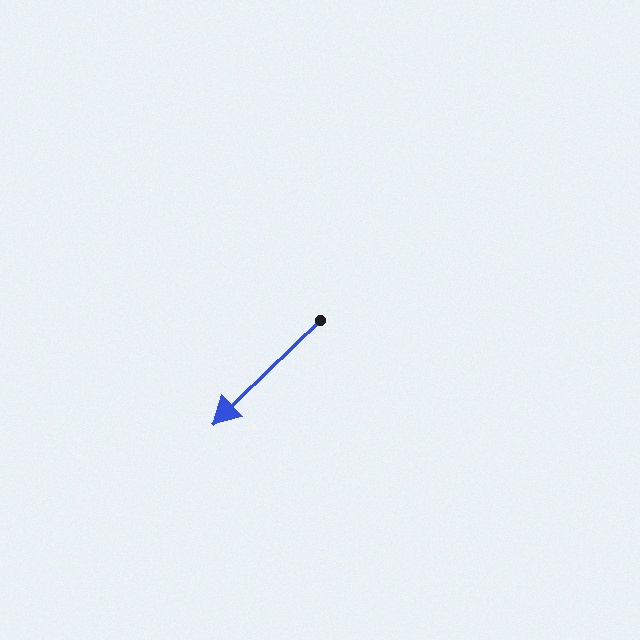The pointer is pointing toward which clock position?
Roughly 8 o'clock.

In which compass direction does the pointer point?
Southwest.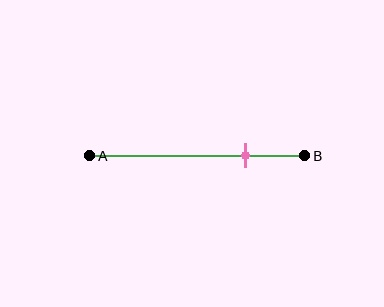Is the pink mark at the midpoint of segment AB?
No, the mark is at about 70% from A, not at the 50% midpoint.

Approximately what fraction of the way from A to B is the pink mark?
The pink mark is approximately 70% of the way from A to B.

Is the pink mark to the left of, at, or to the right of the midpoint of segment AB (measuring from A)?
The pink mark is to the right of the midpoint of segment AB.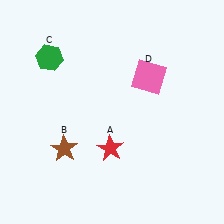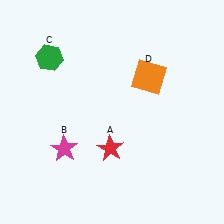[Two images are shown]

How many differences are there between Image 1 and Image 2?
There are 2 differences between the two images.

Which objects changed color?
B changed from brown to magenta. D changed from pink to orange.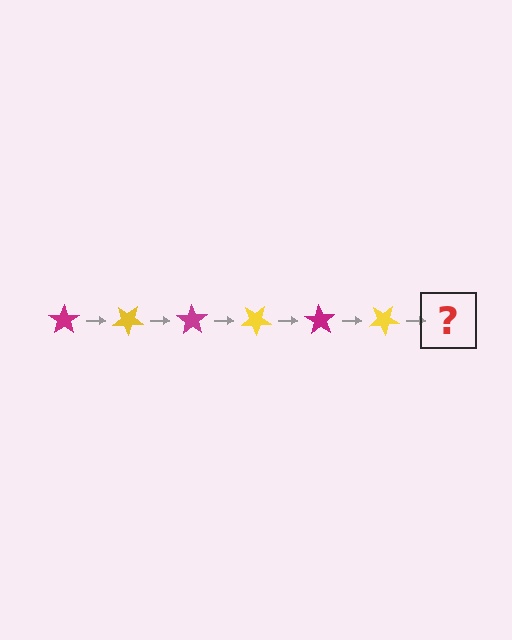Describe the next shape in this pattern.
It should be a magenta star, rotated 210 degrees from the start.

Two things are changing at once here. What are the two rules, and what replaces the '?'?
The two rules are that it rotates 35 degrees each step and the color cycles through magenta and yellow. The '?' should be a magenta star, rotated 210 degrees from the start.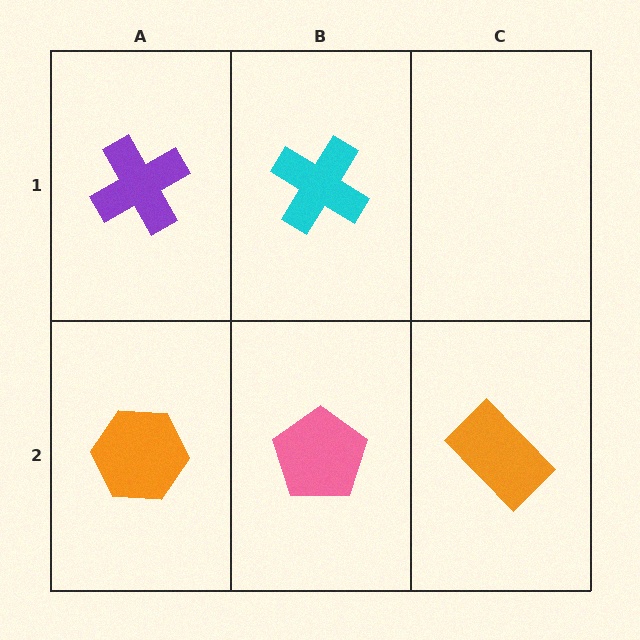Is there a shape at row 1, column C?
No, that cell is empty.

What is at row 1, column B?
A cyan cross.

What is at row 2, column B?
A pink pentagon.